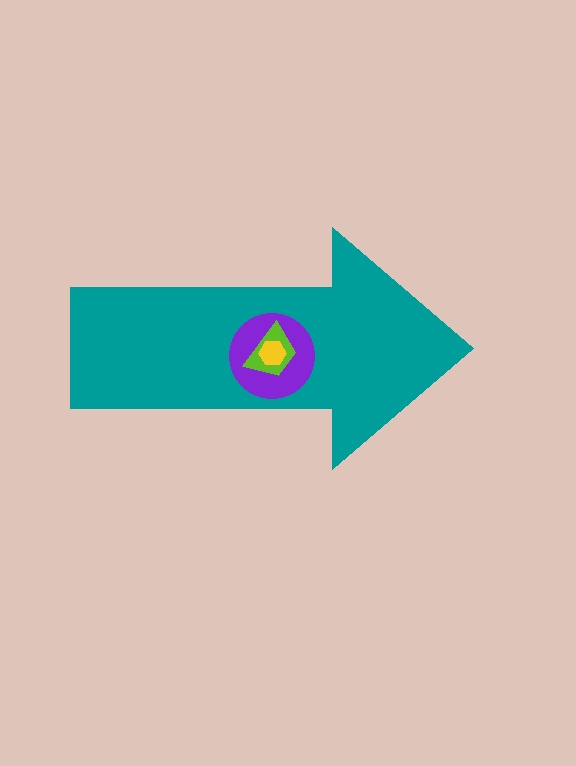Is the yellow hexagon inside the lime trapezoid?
Yes.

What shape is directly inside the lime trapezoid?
The yellow hexagon.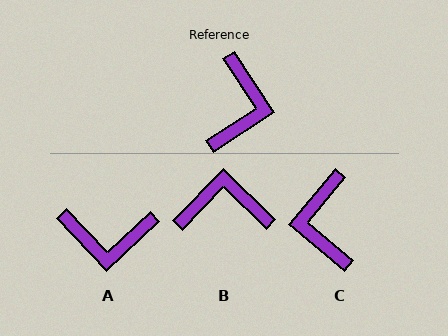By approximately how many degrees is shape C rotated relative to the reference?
Approximately 163 degrees clockwise.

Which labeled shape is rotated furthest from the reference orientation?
C, about 163 degrees away.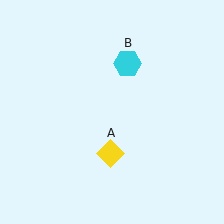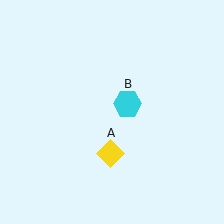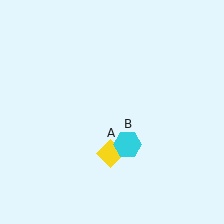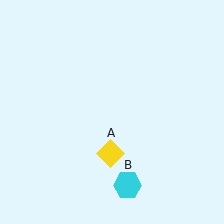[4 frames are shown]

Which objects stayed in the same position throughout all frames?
Yellow diamond (object A) remained stationary.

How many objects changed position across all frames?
1 object changed position: cyan hexagon (object B).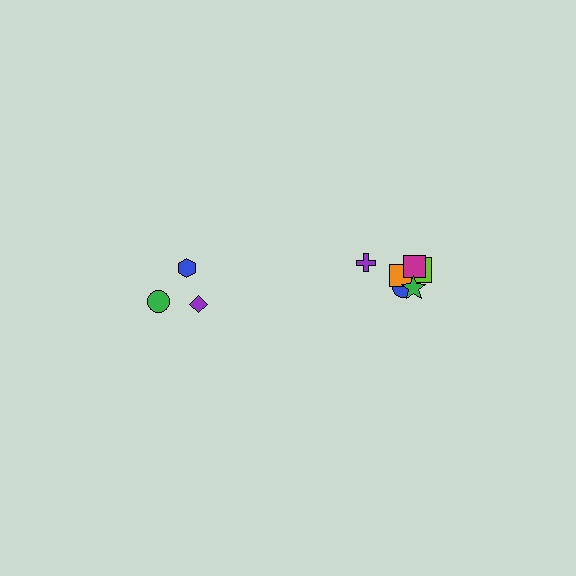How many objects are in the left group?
There are 4 objects.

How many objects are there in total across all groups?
There are 10 objects.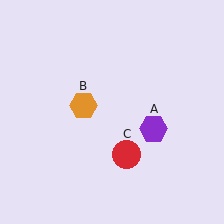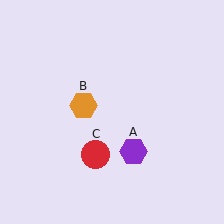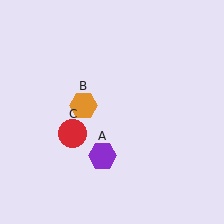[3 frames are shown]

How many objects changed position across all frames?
2 objects changed position: purple hexagon (object A), red circle (object C).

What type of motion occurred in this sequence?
The purple hexagon (object A), red circle (object C) rotated clockwise around the center of the scene.